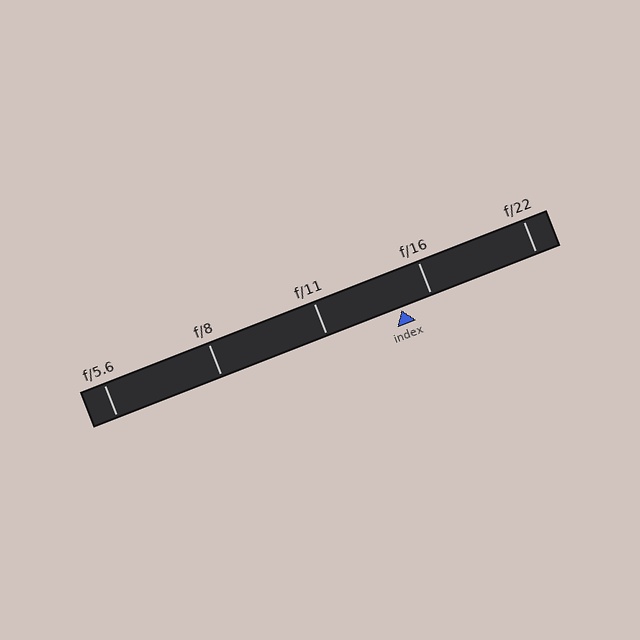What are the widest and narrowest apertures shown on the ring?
The widest aperture shown is f/5.6 and the narrowest is f/22.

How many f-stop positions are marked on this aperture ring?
There are 5 f-stop positions marked.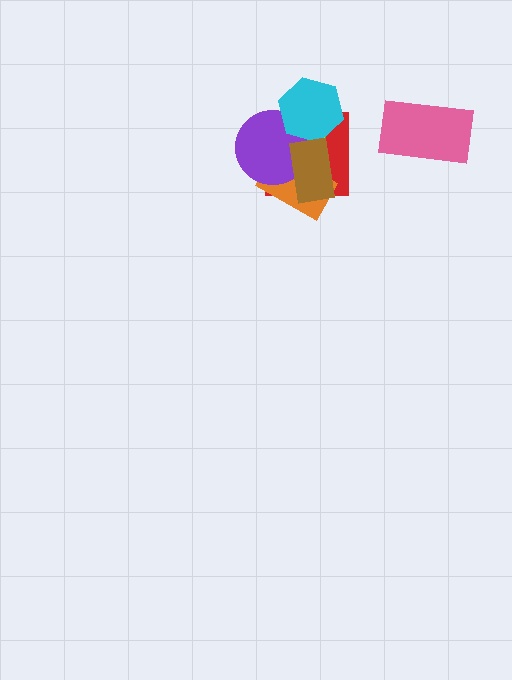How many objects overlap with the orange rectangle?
4 objects overlap with the orange rectangle.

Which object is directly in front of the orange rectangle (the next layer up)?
The yellow ellipse is directly in front of the orange rectangle.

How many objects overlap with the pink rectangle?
0 objects overlap with the pink rectangle.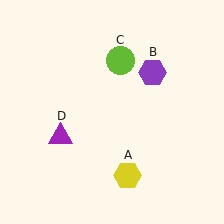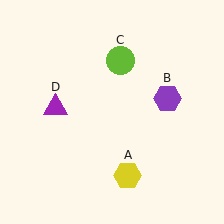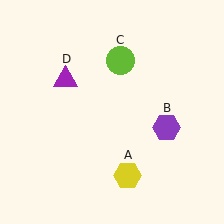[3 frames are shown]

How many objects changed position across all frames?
2 objects changed position: purple hexagon (object B), purple triangle (object D).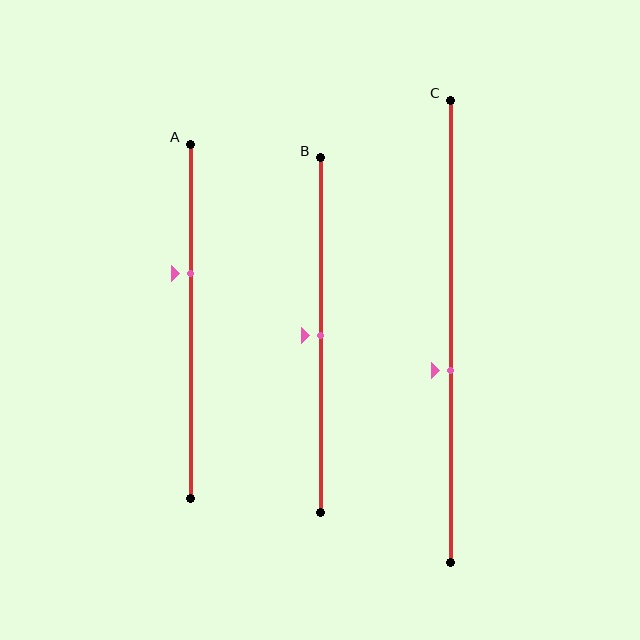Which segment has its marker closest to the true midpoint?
Segment B has its marker closest to the true midpoint.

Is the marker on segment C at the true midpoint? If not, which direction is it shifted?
No, the marker on segment C is shifted downward by about 8% of the segment length.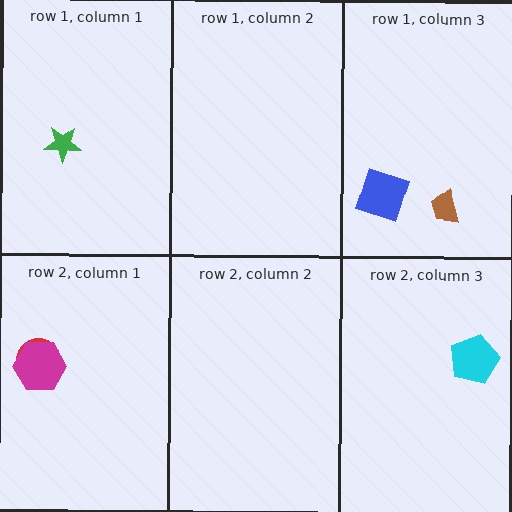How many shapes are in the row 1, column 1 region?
1.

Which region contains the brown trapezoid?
The row 1, column 3 region.